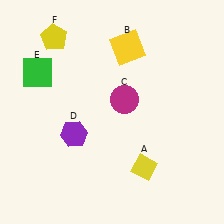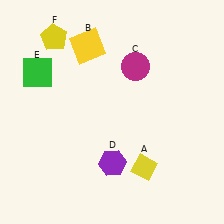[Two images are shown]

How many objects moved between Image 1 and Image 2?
3 objects moved between the two images.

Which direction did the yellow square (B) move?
The yellow square (B) moved left.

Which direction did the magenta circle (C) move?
The magenta circle (C) moved up.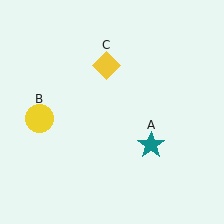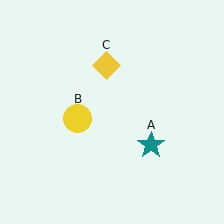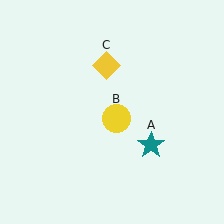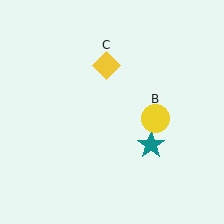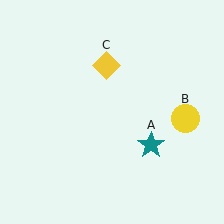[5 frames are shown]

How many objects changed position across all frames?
1 object changed position: yellow circle (object B).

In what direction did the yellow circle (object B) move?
The yellow circle (object B) moved right.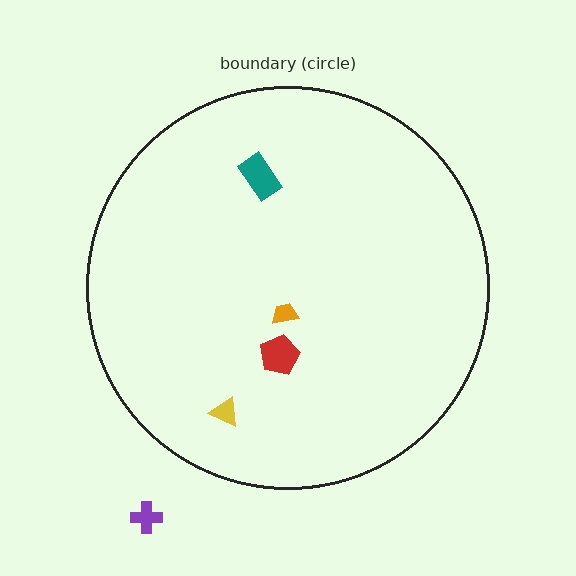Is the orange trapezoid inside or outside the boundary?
Inside.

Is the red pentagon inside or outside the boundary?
Inside.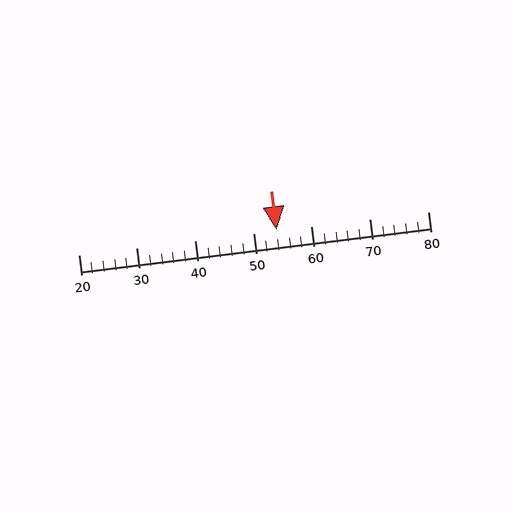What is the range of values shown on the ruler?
The ruler shows values from 20 to 80.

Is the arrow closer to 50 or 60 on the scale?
The arrow is closer to 50.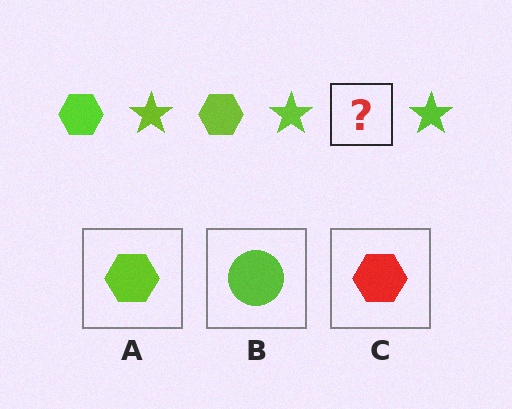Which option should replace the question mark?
Option A.